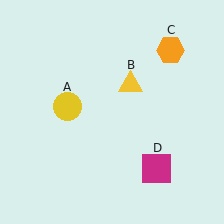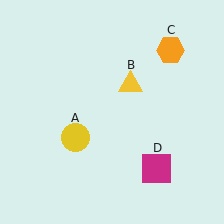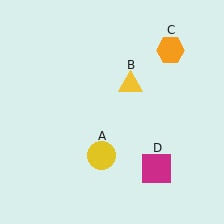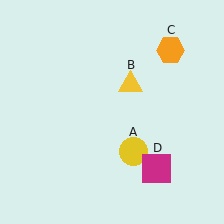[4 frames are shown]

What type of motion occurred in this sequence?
The yellow circle (object A) rotated counterclockwise around the center of the scene.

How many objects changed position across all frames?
1 object changed position: yellow circle (object A).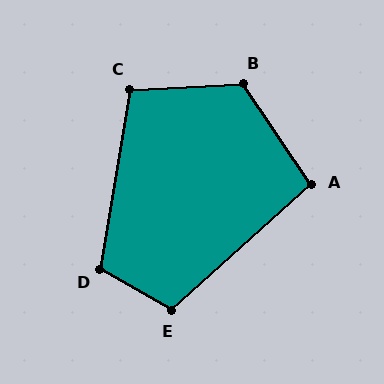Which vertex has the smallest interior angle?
A, at approximately 98 degrees.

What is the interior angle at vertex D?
Approximately 110 degrees (obtuse).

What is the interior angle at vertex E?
Approximately 108 degrees (obtuse).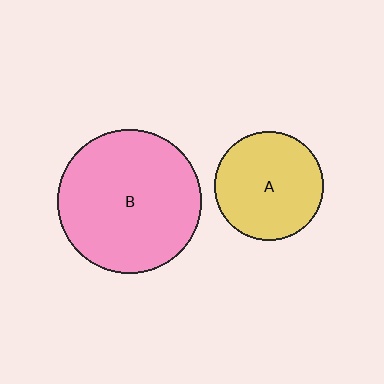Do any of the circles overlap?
No, none of the circles overlap.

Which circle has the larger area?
Circle B (pink).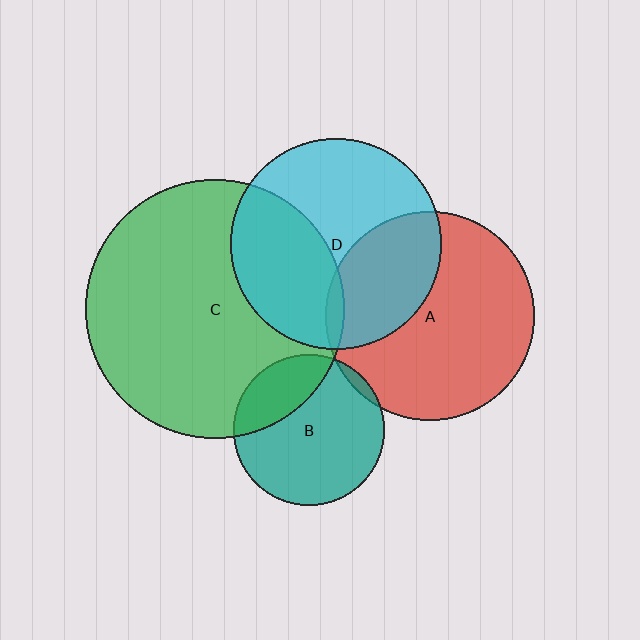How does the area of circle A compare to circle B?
Approximately 1.9 times.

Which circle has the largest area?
Circle C (green).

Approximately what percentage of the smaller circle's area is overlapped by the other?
Approximately 35%.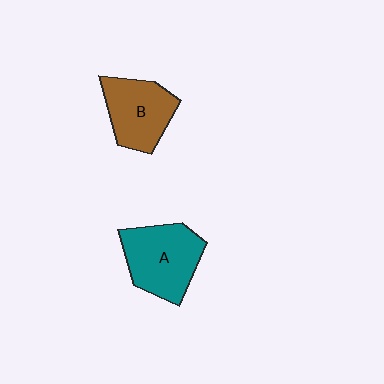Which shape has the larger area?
Shape A (teal).